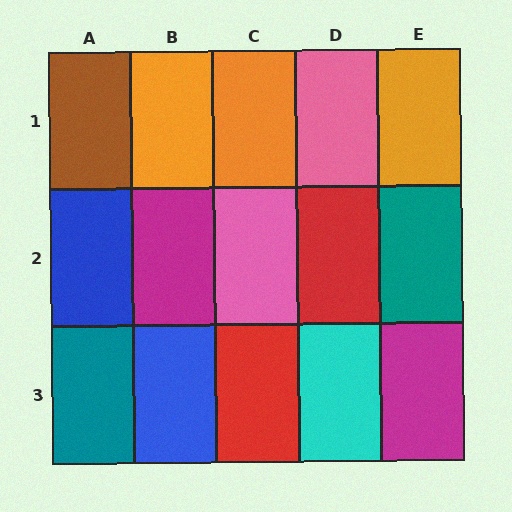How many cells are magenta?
2 cells are magenta.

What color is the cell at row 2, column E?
Teal.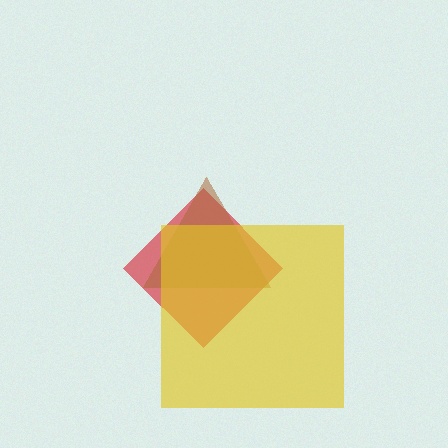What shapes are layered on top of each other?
The layered shapes are: a red diamond, a brown triangle, a yellow square.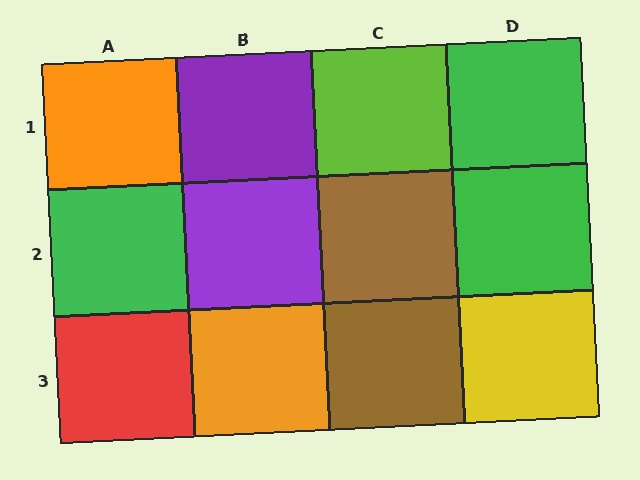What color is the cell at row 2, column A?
Green.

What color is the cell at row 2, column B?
Purple.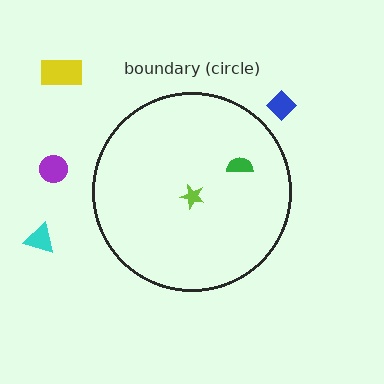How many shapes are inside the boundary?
2 inside, 4 outside.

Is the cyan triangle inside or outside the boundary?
Outside.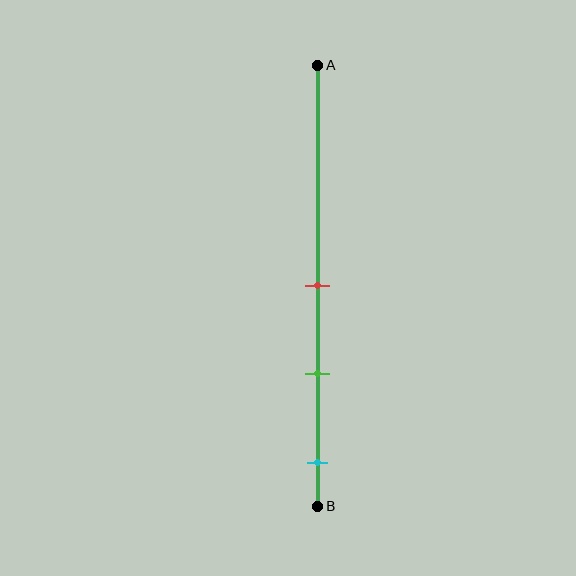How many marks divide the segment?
There are 3 marks dividing the segment.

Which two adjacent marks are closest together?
The red and green marks are the closest adjacent pair.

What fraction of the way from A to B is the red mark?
The red mark is approximately 50% (0.5) of the way from A to B.